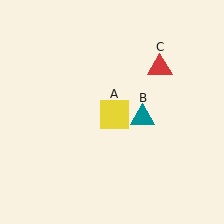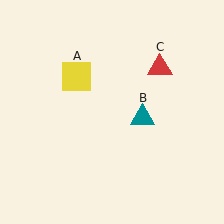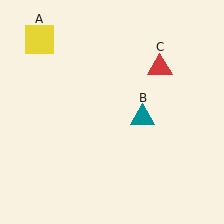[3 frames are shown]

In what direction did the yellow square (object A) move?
The yellow square (object A) moved up and to the left.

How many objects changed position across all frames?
1 object changed position: yellow square (object A).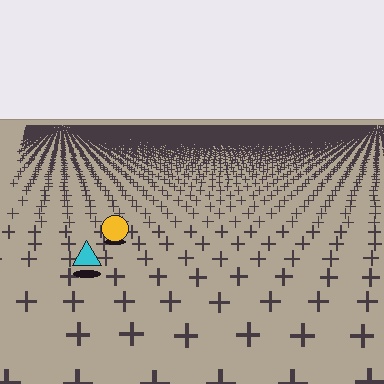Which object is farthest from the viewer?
The yellow circle is farthest from the viewer. It appears smaller and the ground texture around it is denser.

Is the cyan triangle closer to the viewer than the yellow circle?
Yes. The cyan triangle is closer — you can tell from the texture gradient: the ground texture is coarser near it.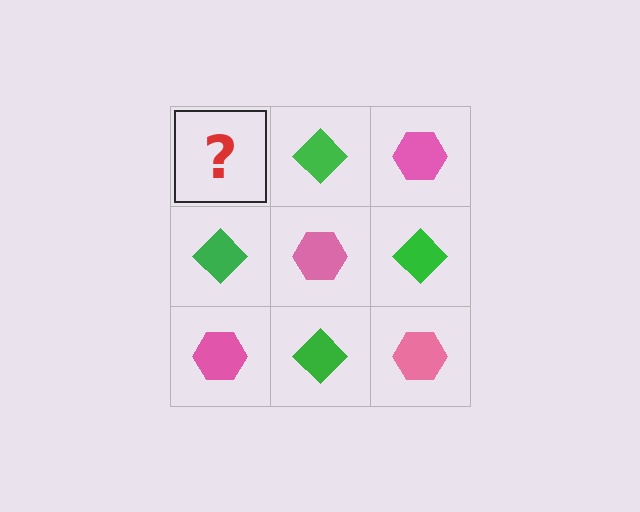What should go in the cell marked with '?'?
The missing cell should contain a pink hexagon.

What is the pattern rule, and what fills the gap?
The rule is that it alternates pink hexagon and green diamond in a checkerboard pattern. The gap should be filled with a pink hexagon.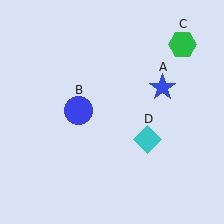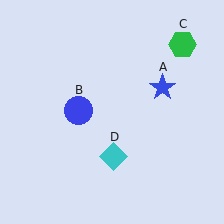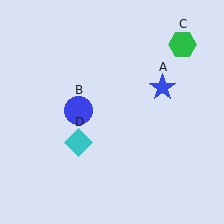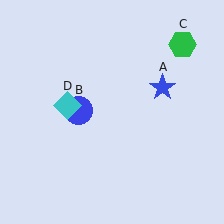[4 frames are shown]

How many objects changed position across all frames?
1 object changed position: cyan diamond (object D).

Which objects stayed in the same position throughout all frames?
Blue star (object A) and blue circle (object B) and green hexagon (object C) remained stationary.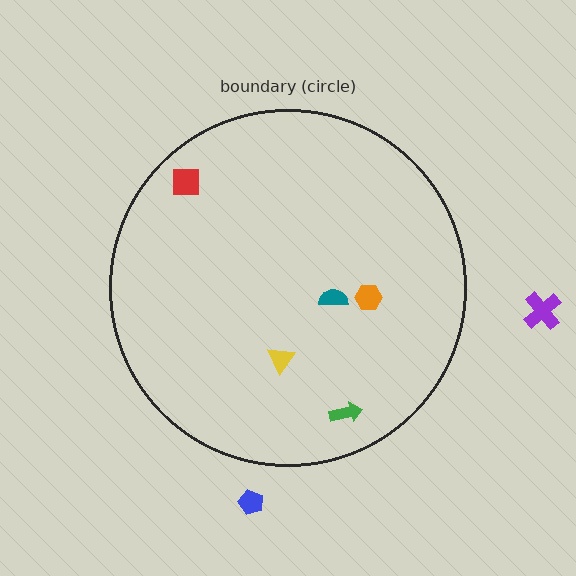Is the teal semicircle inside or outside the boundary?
Inside.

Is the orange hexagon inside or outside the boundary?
Inside.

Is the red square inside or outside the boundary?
Inside.